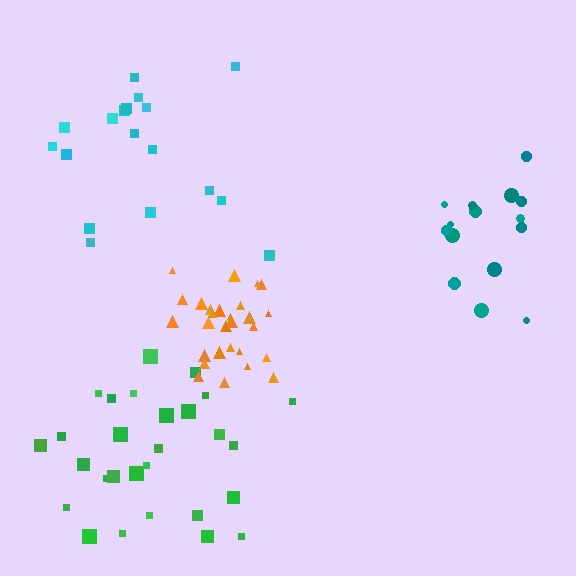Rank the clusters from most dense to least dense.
orange, green, teal, cyan.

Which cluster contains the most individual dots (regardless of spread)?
Orange (31).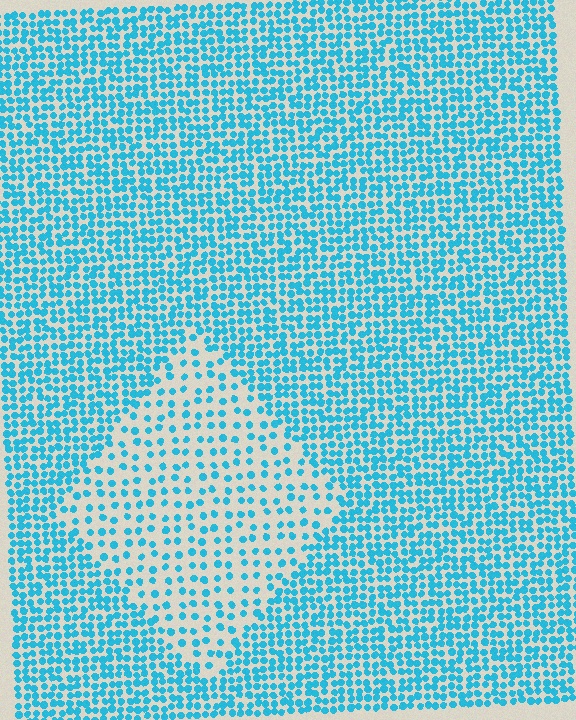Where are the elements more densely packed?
The elements are more densely packed outside the diamond boundary.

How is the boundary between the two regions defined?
The boundary is defined by a change in element density (approximately 2.2x ratio). All elements are the same color, size, and shape.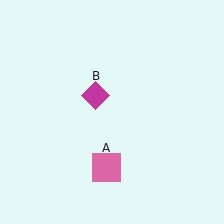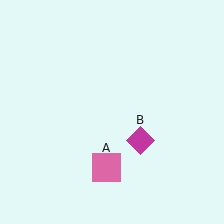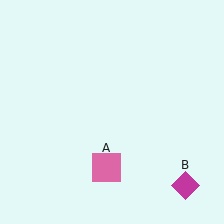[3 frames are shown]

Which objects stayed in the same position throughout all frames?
Pink square (object A) remained stationary.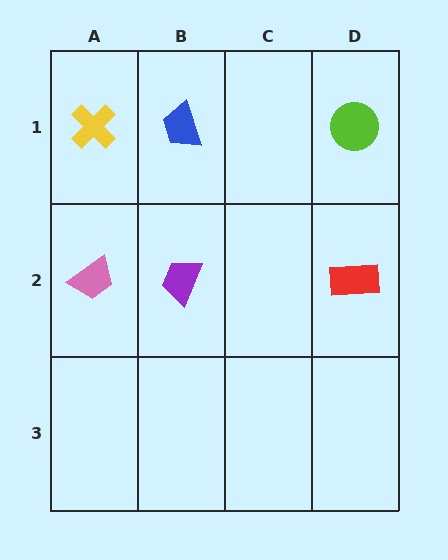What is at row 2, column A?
A pink trapezoid.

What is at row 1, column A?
A yellow cross.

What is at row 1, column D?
A lime circle.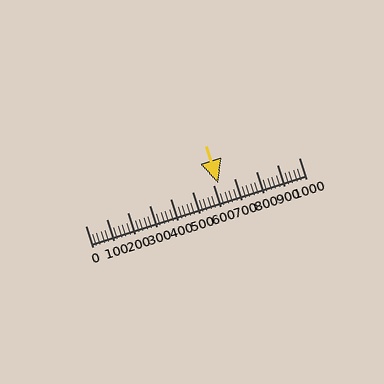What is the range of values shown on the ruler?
The ruler shows values from 0 to 1000.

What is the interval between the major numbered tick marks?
The major tick marks are spaced 100 units apart.